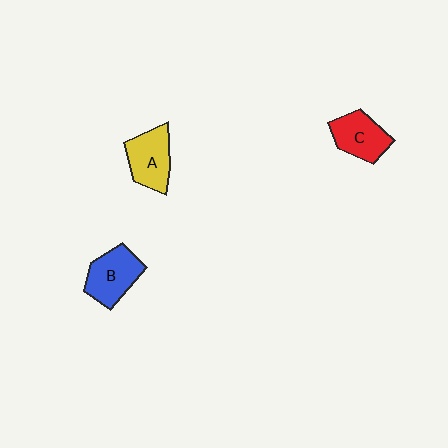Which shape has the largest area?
Shape B (blue).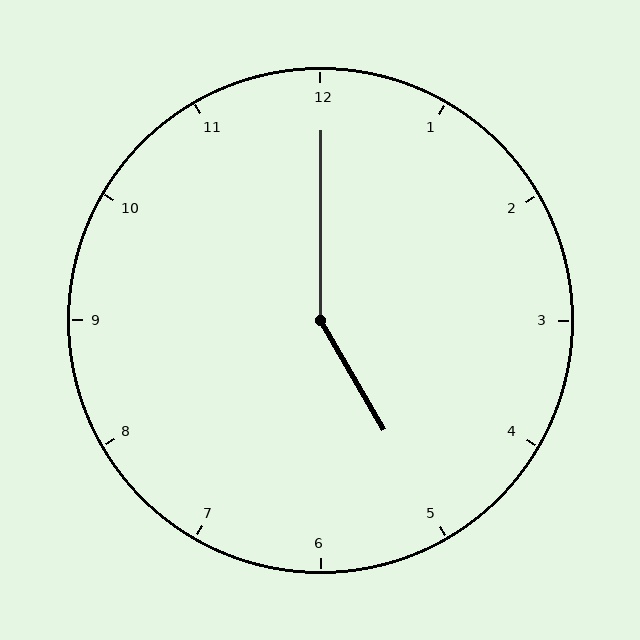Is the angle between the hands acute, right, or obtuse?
It is obtuse.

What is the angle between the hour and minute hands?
Approximately 150 degrees.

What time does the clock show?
5:00.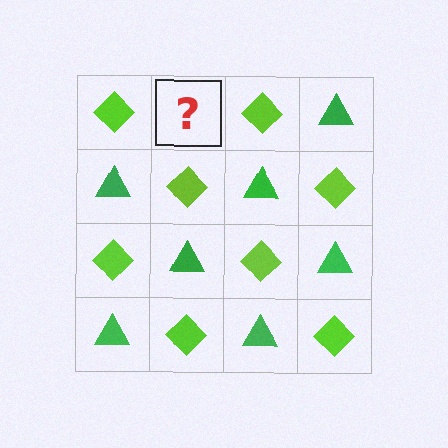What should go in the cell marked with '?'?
The missing cell should contain a green triangle.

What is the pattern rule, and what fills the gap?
The rule is that it alternates lime diamond and green triangle in a checkerboard pattern. The gap should be filled with a green triangle.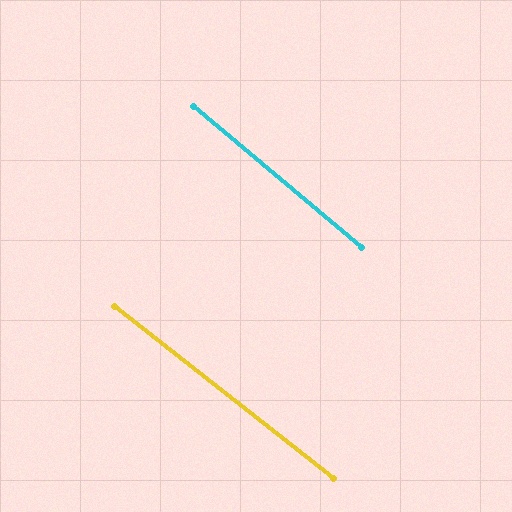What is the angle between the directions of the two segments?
Approximately 2 degrees.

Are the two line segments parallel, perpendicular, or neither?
Parallel — their directions differ by only 1.8°.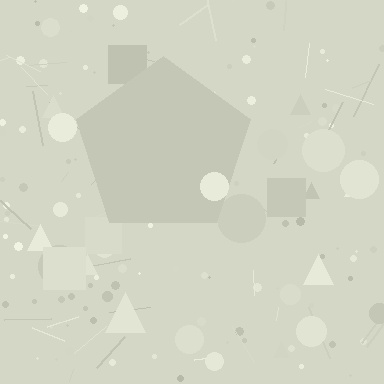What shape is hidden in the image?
A pentagon is hidden in the image.